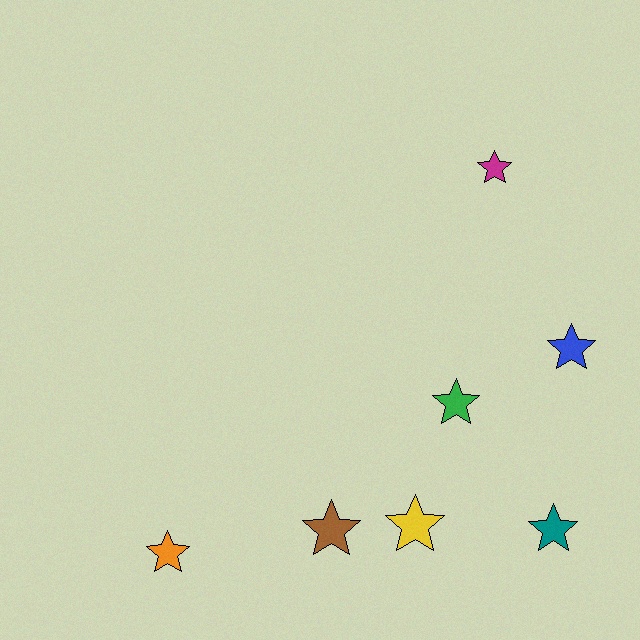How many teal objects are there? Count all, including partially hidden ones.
There is 1 teal object.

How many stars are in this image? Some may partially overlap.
There are 7 stars.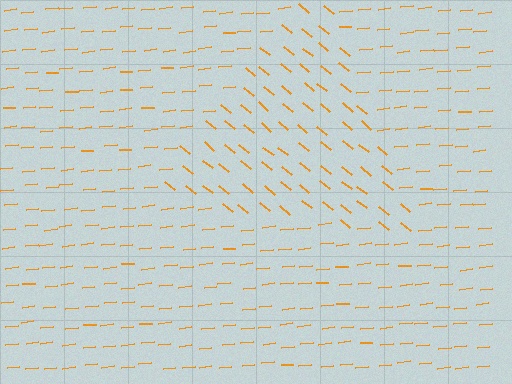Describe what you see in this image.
The image is filled with small orange line segments. A triangle region in the image has lines oriented differently from the surrounding lines, creating a visible texture boundary.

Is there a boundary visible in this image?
Yes, there is a texture boundary formed by a change in line orientation.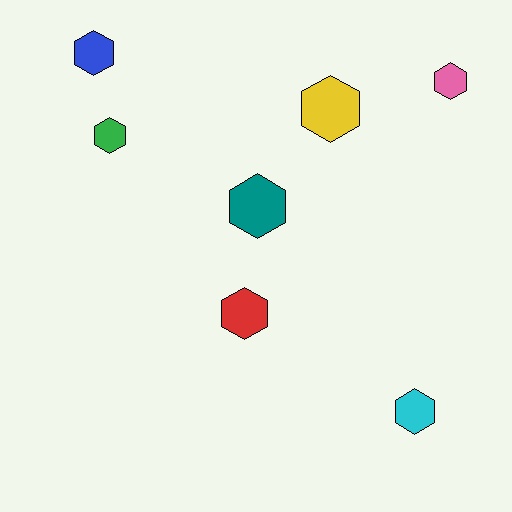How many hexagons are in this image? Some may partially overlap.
There are 7 hexagons.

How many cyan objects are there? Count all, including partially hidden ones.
There is 1 cyan object.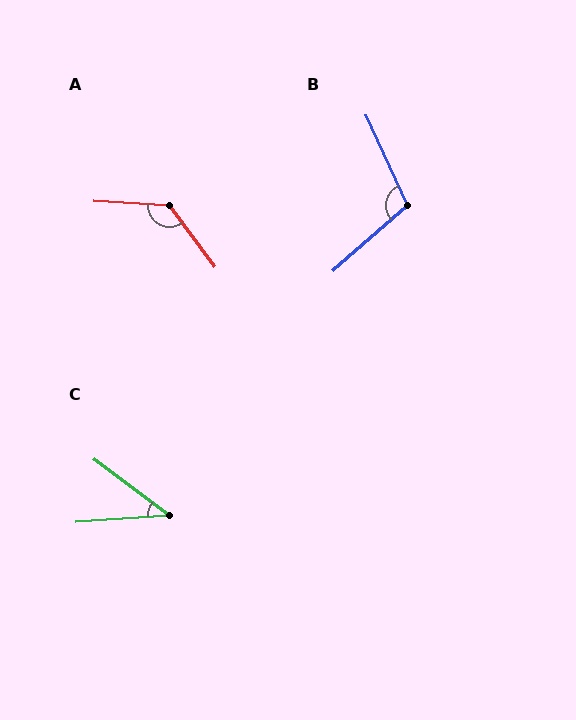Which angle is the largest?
A, at approximately 130 degrees.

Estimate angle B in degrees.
Approximately 107 degrees.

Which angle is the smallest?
C, at approximately 41 degrees.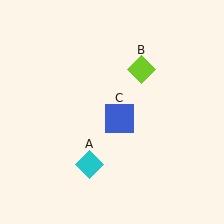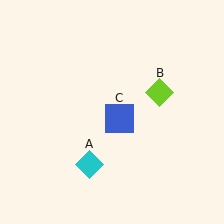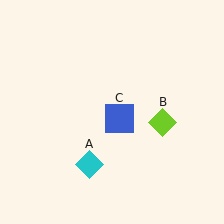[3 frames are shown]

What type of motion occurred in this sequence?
The lime diamond (object B) rotated clockwise around the center of the scene.